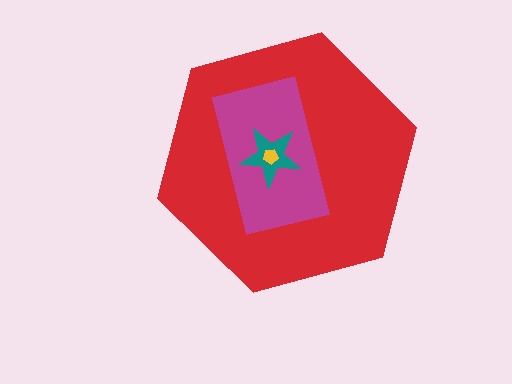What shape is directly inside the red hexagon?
The magenta rectangle.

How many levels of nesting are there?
4.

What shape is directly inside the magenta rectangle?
The teal star.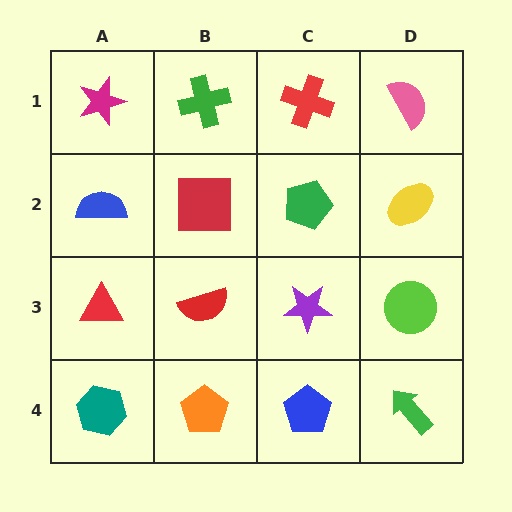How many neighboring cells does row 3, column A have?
3.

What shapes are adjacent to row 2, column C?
A red cross (row 1, column C), a purple star (row 3, column C), a red square (row 2, column B), a yellow ellipse (row 2, column D).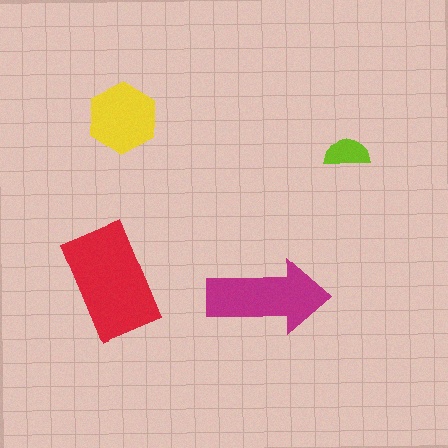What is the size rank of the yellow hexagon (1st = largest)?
3rd.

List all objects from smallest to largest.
The lime semicircle, the yellow hexagon, the magenta arrow, the red rectangle.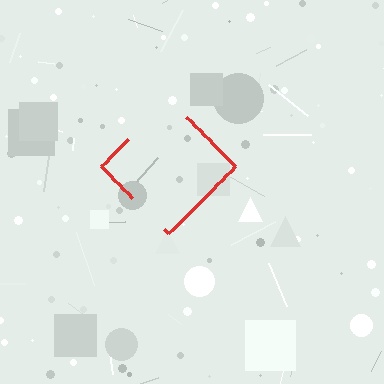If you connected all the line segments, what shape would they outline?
They would outline a diamond.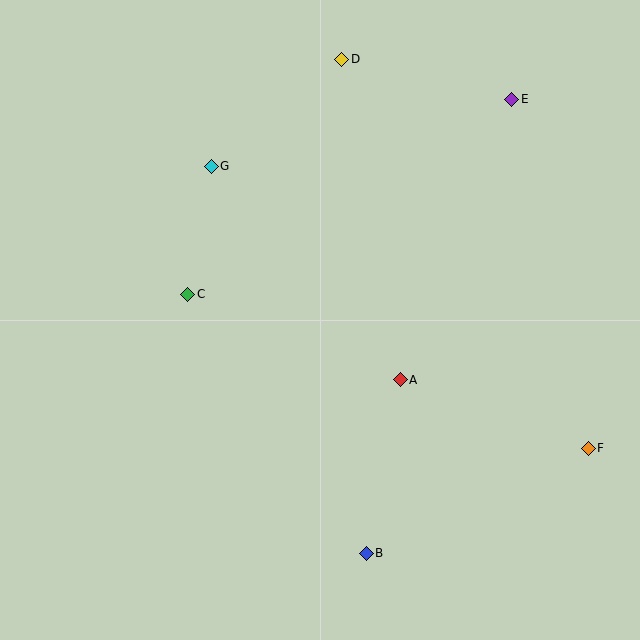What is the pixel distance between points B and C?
The distance between B and C is 315 pixels.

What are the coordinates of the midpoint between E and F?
The midpoint between E and F is at (550, 274).